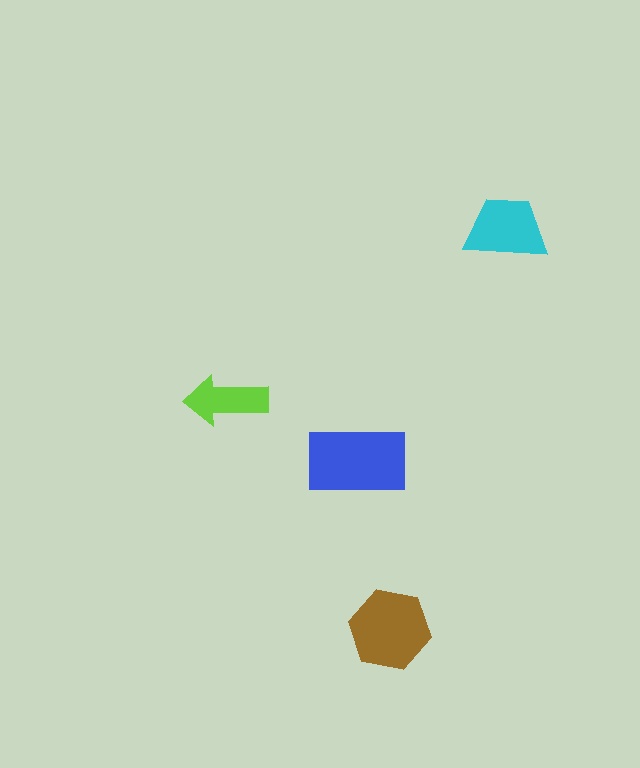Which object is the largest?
The blue rectangle.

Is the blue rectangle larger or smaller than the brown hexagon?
Larger.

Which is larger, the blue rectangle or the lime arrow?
The blue rectangle.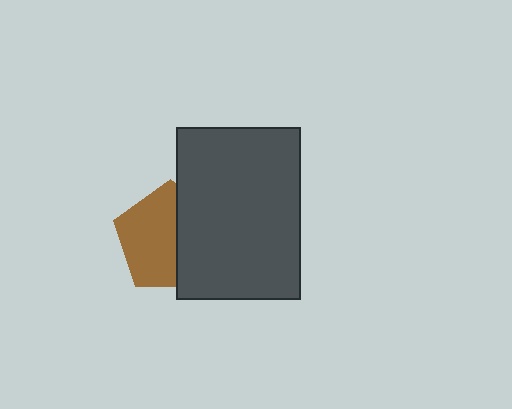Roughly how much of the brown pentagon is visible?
About half of it is visible (roughly 57%).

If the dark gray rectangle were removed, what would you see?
You would see the complete brown pentagon.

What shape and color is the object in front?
The object in front is a dark gray rectangle.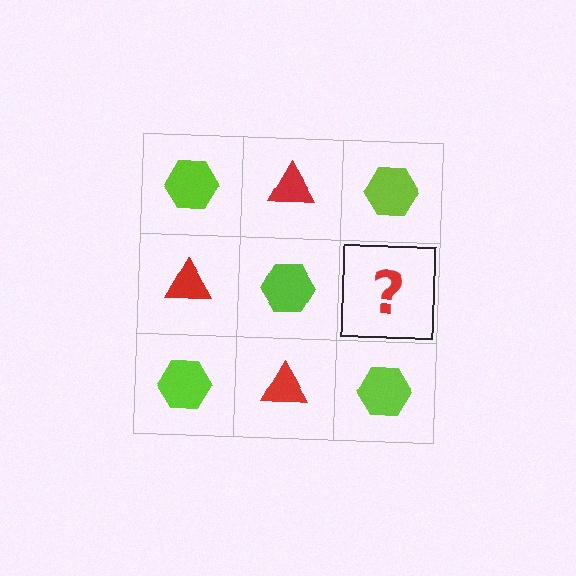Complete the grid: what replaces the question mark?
The question mark should be replaced with a red triangle.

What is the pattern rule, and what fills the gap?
The rule is that it alternates lime hexagon and red triangle in a checkerboard pattern. The gap should be filled with a red triangle.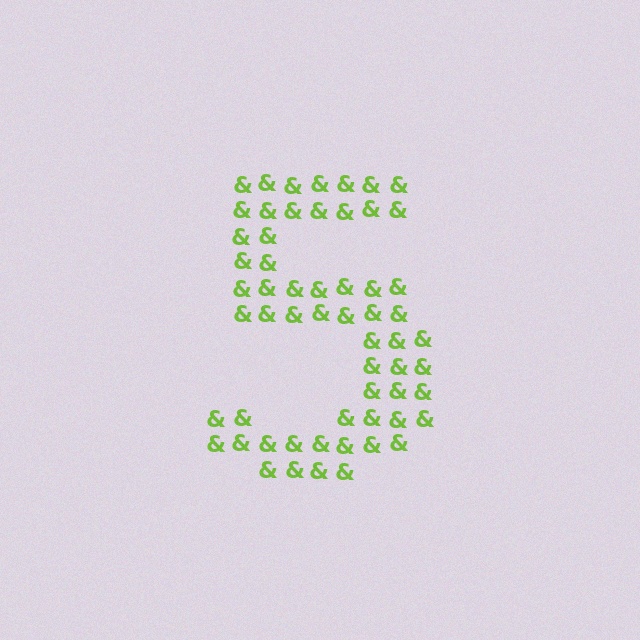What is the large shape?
The large shape is the digit 5.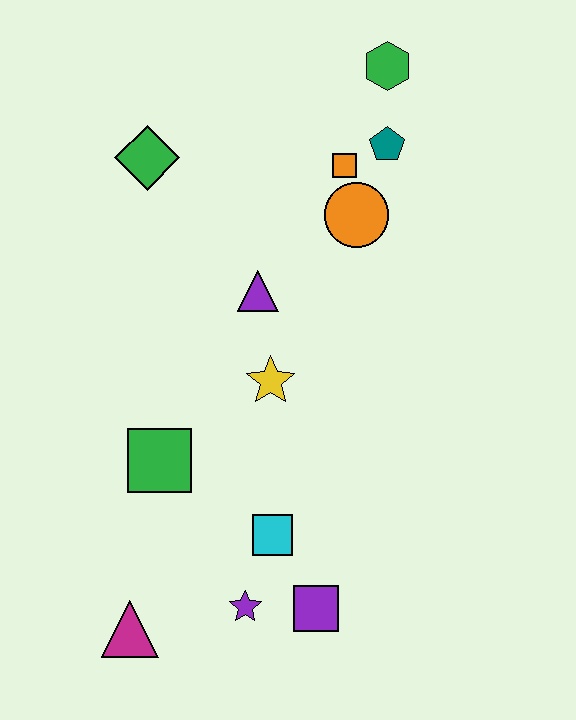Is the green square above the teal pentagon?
No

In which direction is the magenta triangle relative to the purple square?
The magenta triangle is to the left of the purple square.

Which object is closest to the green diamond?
The purple triangle is closest to the green diamond.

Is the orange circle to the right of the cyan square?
Yes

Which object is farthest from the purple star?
The green hexagon is farthest from the purple star.